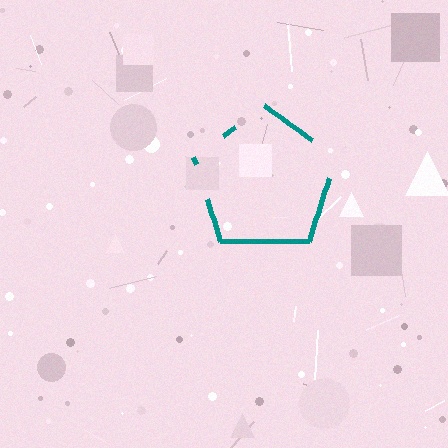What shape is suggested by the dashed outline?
The dashed outline suggests a pentagon.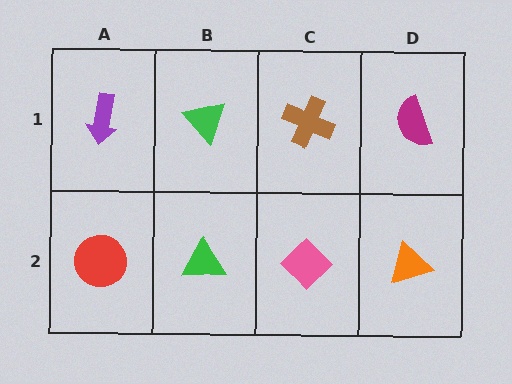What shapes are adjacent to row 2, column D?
A magenta semicircle (row 1, column D), a pink diamond (row 2, column C).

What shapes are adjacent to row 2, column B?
A green triangle (row 1, column B), a red circle (row 2, column A), a pink diamond (row 2, column C).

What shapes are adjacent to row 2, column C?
A brown cross (row 1, column C), a green triangle (row 2, column B), an orange triangle (row 2, column D).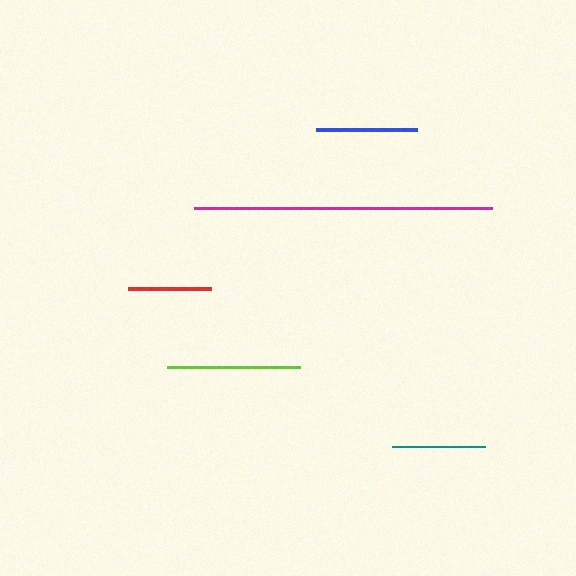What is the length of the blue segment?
The blue segment is approximately 101 pixels long.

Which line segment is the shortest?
The red line is the shortest at approximately 83 pixels.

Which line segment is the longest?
The magenta line is the longest at approximately 299 pixels.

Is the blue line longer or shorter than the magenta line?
The magenta line is longer than the blue line.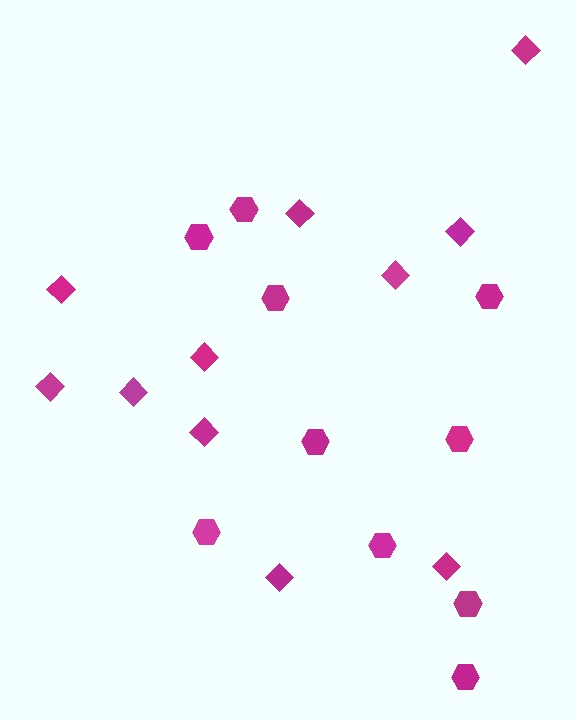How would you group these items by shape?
There are 2 groups: one group of diamonds (11) and one group of hexagons (10).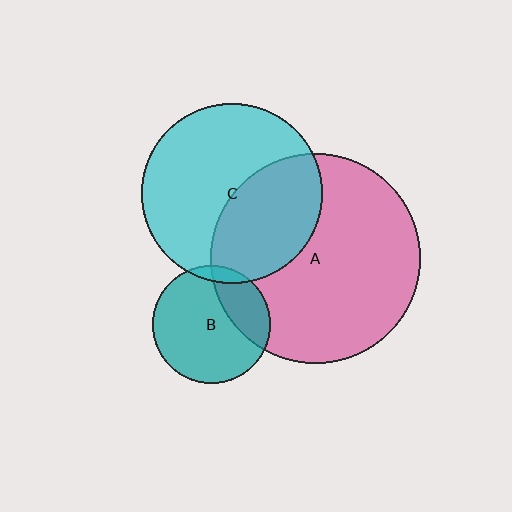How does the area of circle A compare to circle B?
Approximately 3.1 times.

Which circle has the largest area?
Circle A (pink).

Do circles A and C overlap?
Yes.